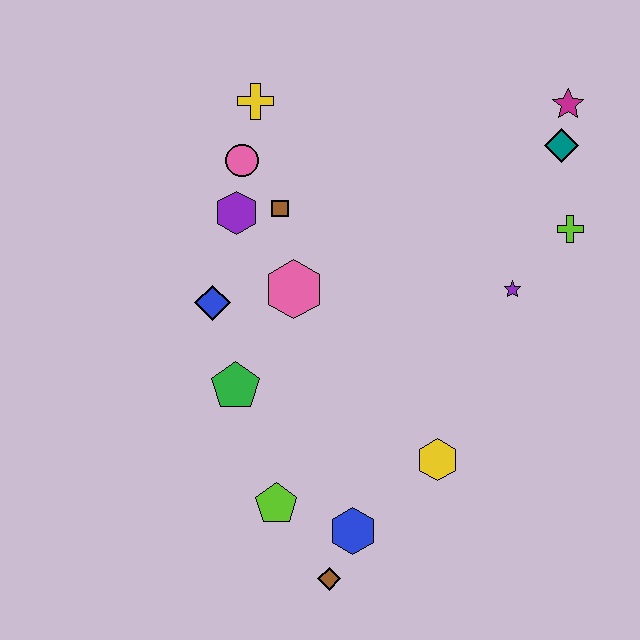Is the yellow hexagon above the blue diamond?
No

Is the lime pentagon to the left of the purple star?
Yes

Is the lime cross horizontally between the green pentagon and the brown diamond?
No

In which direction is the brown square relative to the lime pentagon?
The brown square is above the lime pentagon.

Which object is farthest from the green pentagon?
The magenta star is farthest from the green pentagon.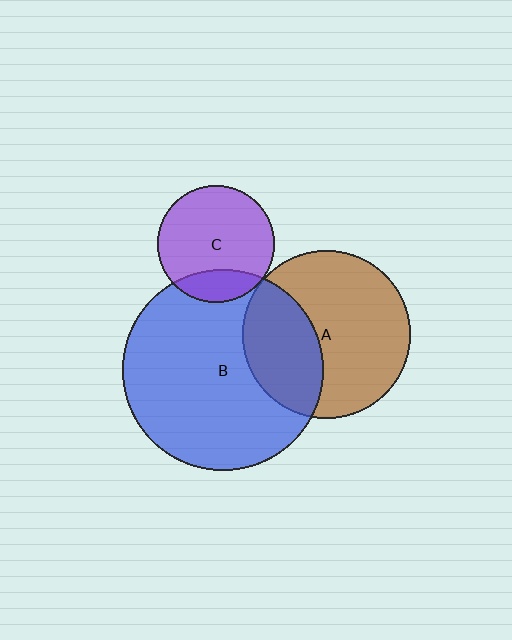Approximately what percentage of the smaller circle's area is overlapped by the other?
Approximately 20%.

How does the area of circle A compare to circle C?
Approximately 2.1 times.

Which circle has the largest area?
Circle B (blue).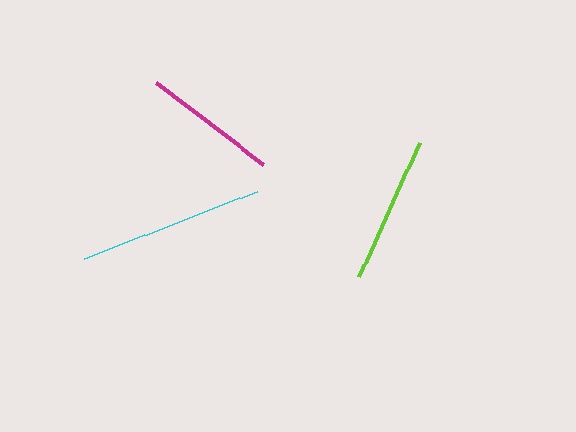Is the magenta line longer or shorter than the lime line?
The lime line is longer than the magenta line.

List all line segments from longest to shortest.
From longest to shortest: cyan, lime, magenta.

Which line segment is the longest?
The cyan line is the longest at approximately 186 pixels.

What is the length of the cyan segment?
The cyan segment is approximately 186 pixels long.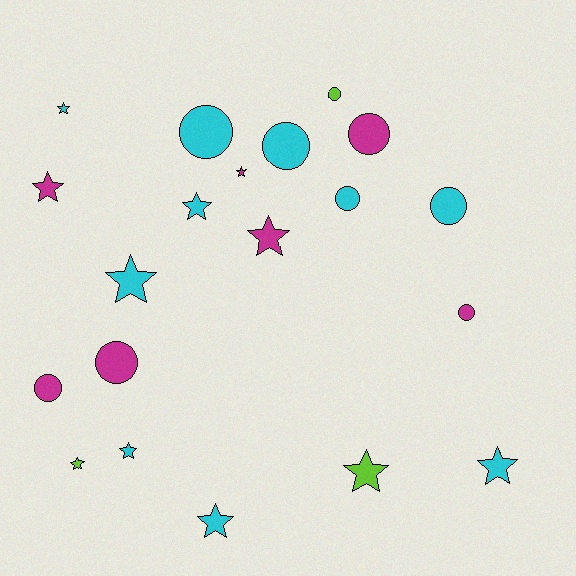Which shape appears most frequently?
Star, with 11 objects.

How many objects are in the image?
There are 20 objects.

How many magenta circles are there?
There are 4 magenta circles.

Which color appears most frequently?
Cyan, with 10 objects.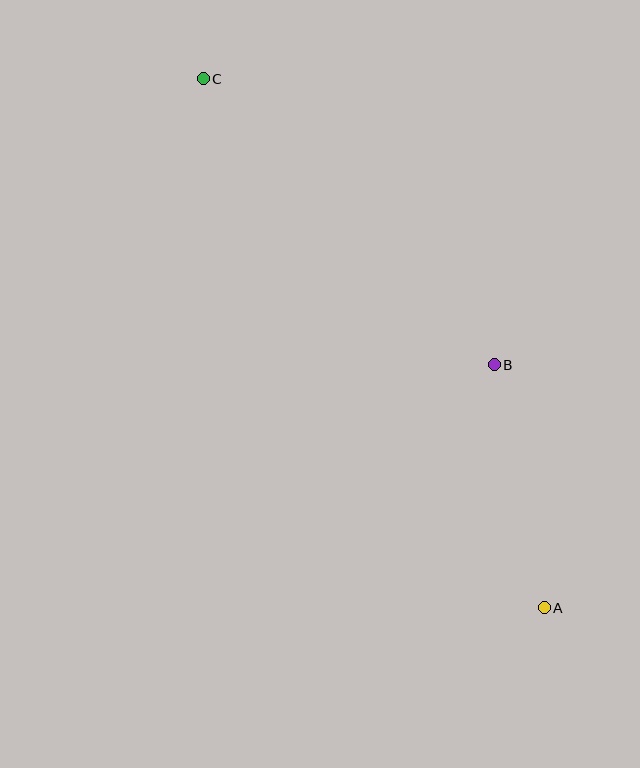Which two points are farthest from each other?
Points A and C are farthest from each other.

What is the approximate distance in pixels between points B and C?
The distance between B and C is approximately 408 pixels.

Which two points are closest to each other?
Points A and B are closest to each other.